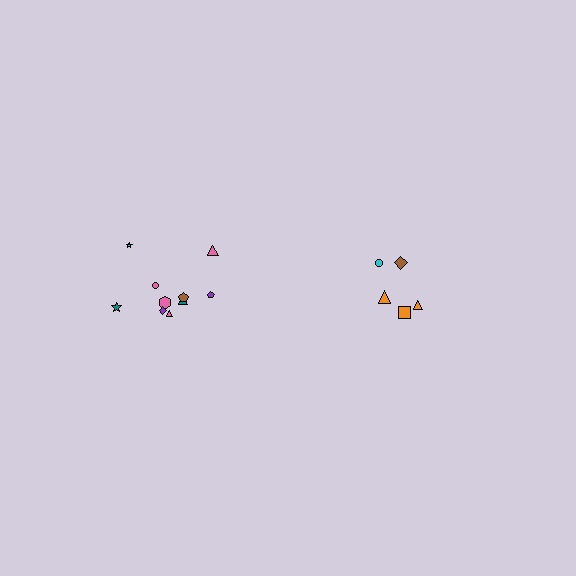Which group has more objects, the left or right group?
The left group.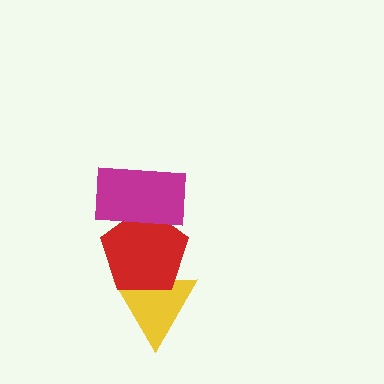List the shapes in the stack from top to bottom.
From top to bottom: the magenta rectangle, the red pentagon, the yellow triangle.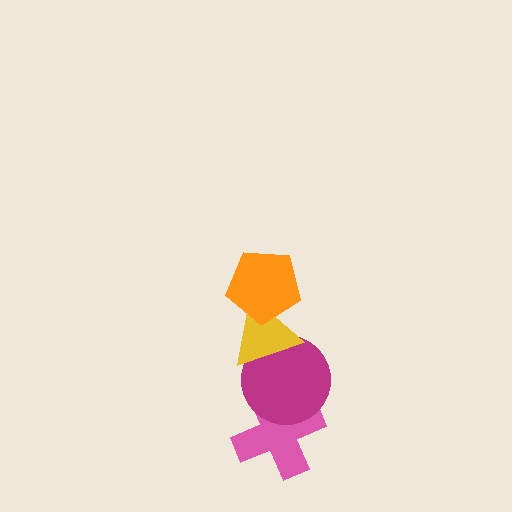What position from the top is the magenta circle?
The magenta circle is 3rd from the top.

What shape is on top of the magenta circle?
The yellow triangle is on top of the magenta circle.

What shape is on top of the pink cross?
The magenta circle is on top of the pink cross.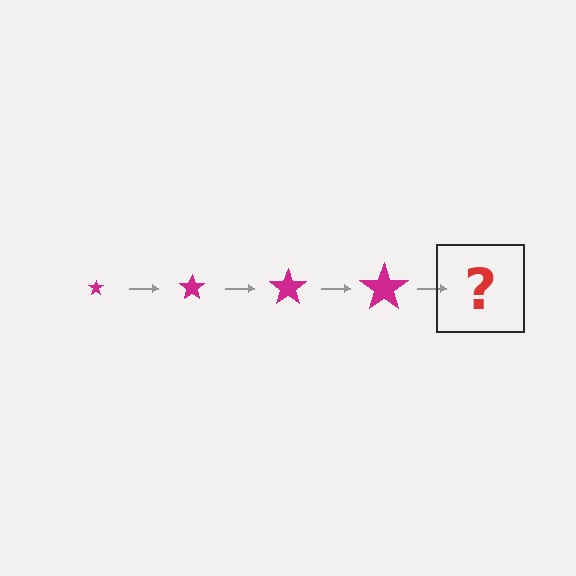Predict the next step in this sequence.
The next step is a magenta star, larger than the previous one.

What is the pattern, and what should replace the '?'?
The pattern is that the star gets progressively larger each step. The '?' should be a magenta star, larger than the previous one.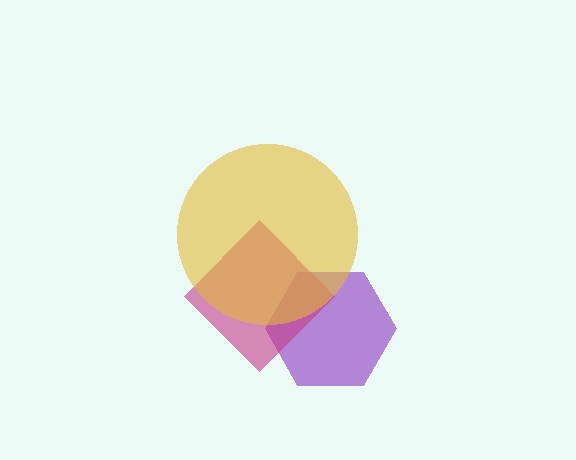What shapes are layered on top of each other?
The layered shapes are: a purple hexagon, a magenta diamond, a yellow circle.